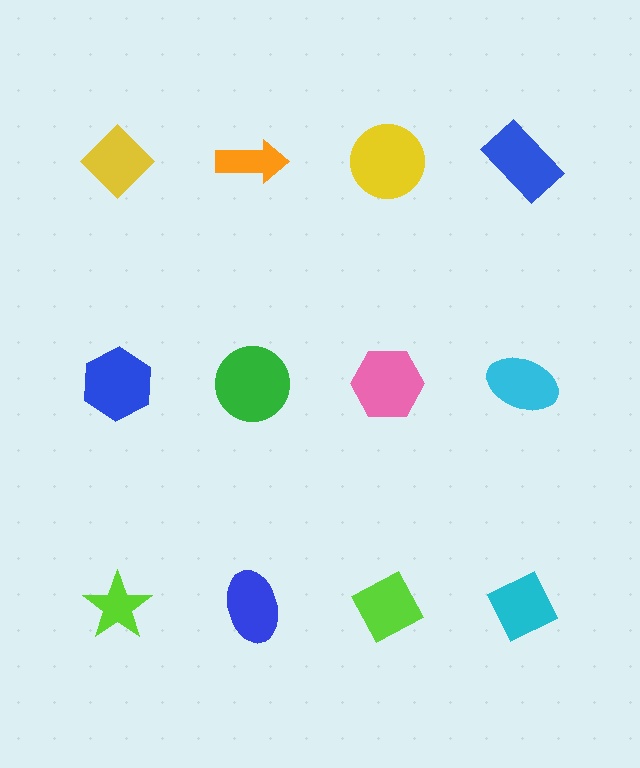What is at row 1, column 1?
A yellow diamond.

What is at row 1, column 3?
A yellow circle.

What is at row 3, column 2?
A blue ellipse.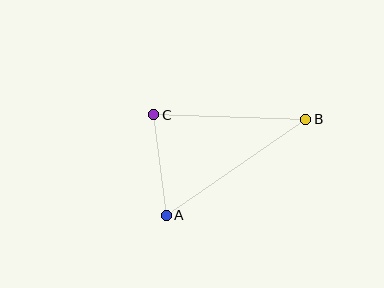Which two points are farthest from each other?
Points A and B are farthest from each other.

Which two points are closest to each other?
Points A and C are closest to each other.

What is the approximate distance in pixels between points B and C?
The distance between B and C is approximately 152 pixels.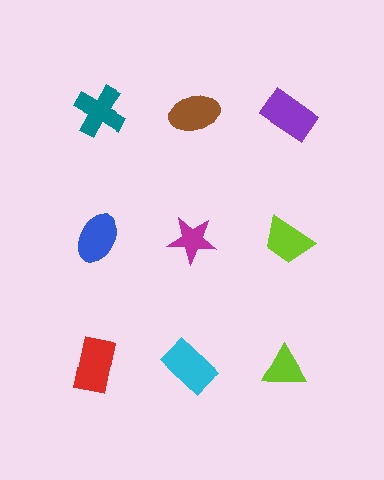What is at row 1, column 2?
A brown ellipse.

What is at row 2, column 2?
A magenta star.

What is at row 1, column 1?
A teal cross.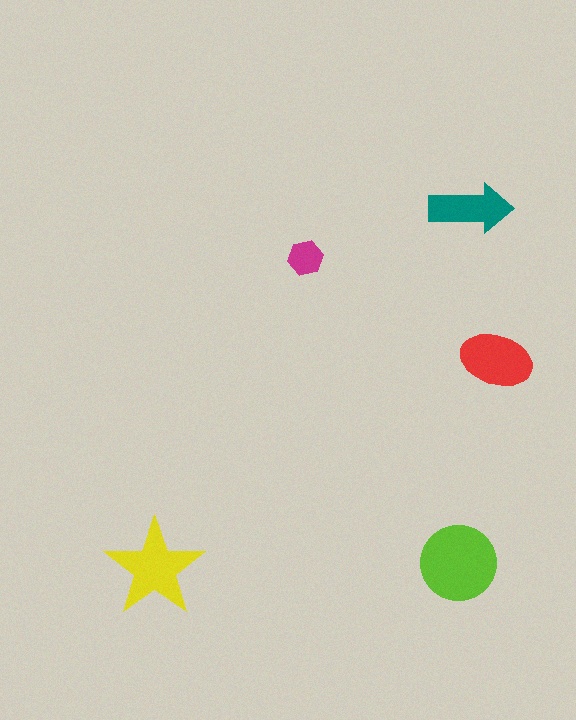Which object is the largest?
The lime circle.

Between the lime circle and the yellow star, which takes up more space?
The lime circle.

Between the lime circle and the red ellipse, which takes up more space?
The lime circle.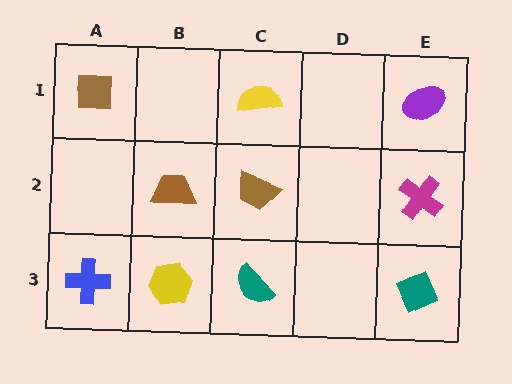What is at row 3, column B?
A yellow hexagon.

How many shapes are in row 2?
3 shapes.